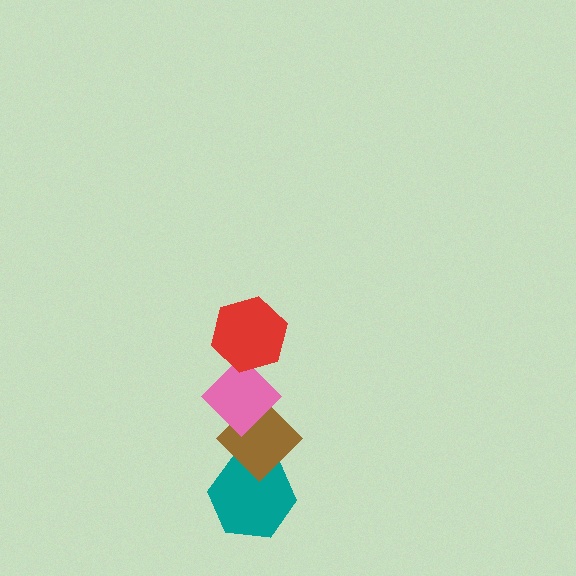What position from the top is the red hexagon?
The red hexagon is 1st from the top.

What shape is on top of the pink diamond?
The red hexagon is on top of the pink diamond.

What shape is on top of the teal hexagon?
The brown diamond is on top of the teal hexagon.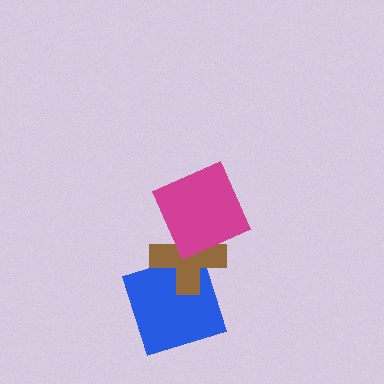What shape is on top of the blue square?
The brown cross is on top of the blue square.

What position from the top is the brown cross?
The brown cross is 2nd from the top.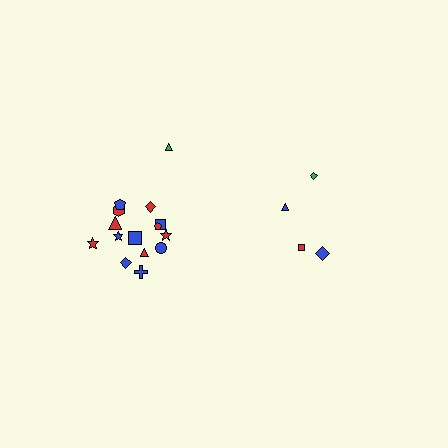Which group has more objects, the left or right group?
The left group.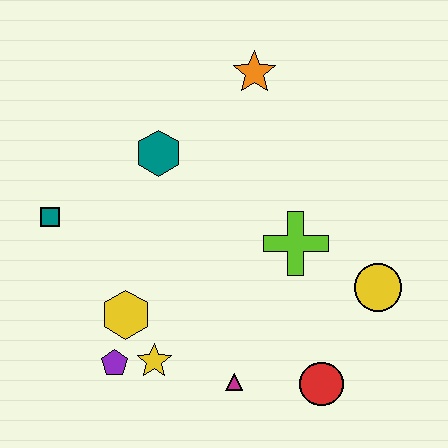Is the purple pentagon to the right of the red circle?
No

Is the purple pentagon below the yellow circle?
Yes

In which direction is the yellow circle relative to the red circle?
The yellow circle is above the red circle.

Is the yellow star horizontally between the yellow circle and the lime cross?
No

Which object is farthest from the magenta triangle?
The orange star is farthest from the magenta triangle.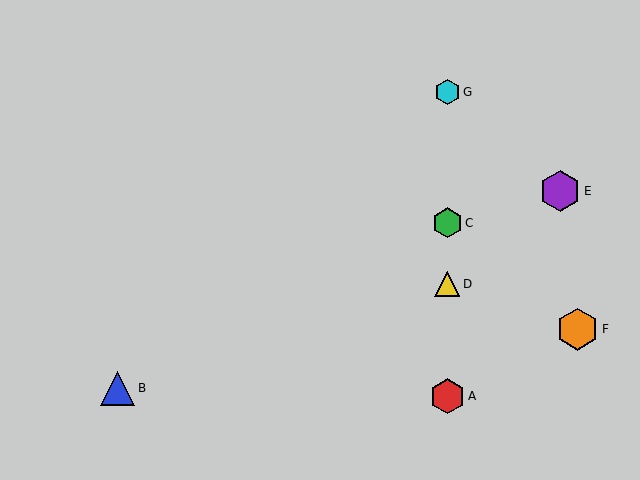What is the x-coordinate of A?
Object A is at x≈447.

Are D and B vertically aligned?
No, D is at x≈447 and B is at x≈118.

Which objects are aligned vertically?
Objects A, C, D, G are aligned vertically.